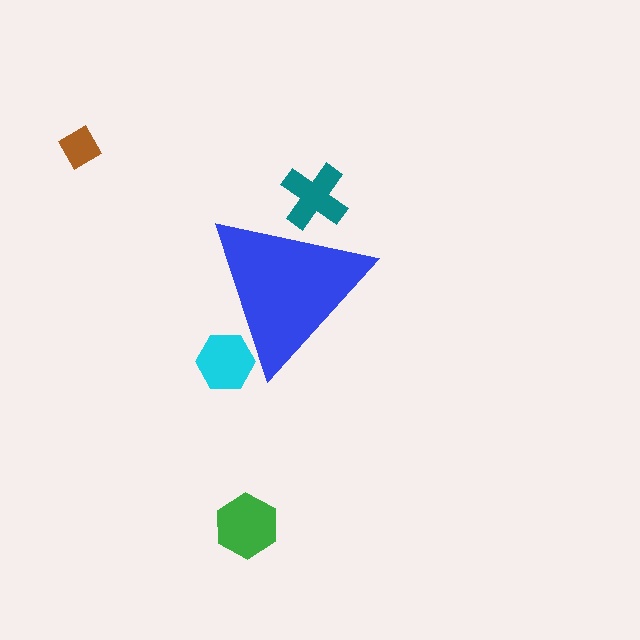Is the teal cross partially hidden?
Yes, the teal cross is partially hidden behind the blue triangle.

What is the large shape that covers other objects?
A blue triangle.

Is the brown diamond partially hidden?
No, the brown diamond is fully visible.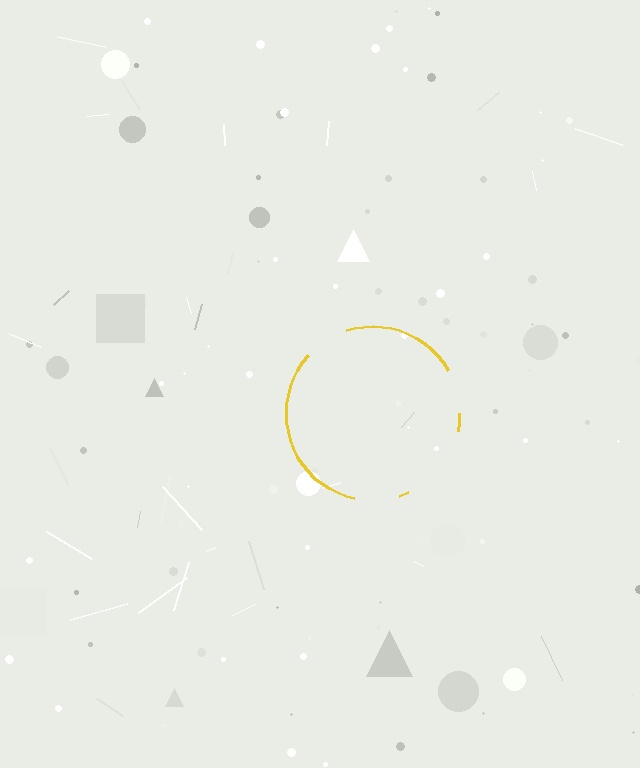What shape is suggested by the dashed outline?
The dashed outline suggests a circle.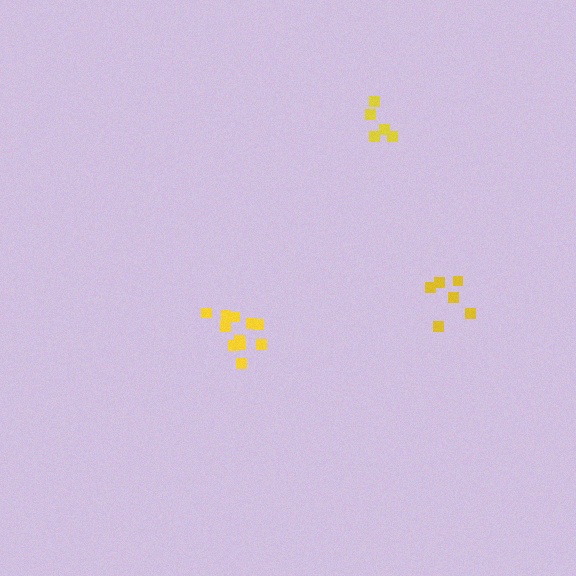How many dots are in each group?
Group 1: 5 dots, Group 2: 11 dots, Group 3: 6 dots (22 total).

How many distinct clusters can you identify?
There are 3 distinct clusters.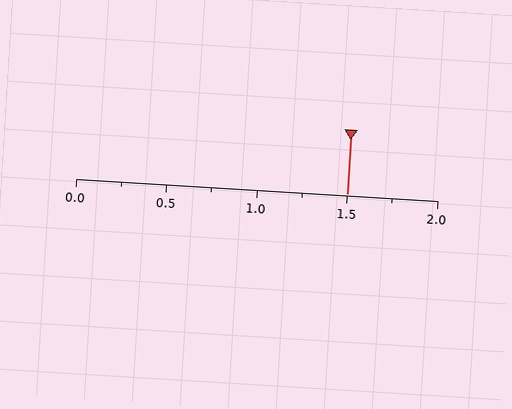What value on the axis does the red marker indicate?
The marker indicates approximately 1.5.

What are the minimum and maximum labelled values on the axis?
The axis runs from 0.0 to 2.0.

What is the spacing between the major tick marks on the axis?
The major ticks are spaced 0.5 apart.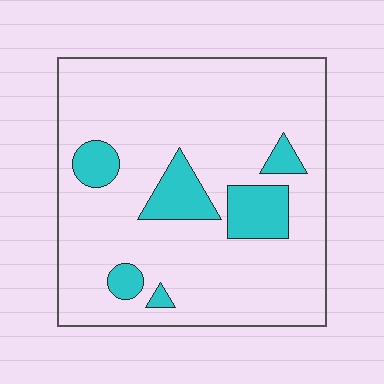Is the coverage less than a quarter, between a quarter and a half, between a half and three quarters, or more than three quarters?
Less than a quarter.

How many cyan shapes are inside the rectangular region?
6.